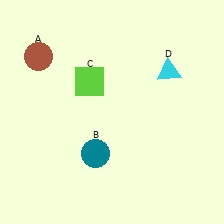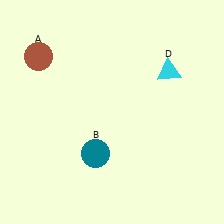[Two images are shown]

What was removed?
The lime square (C) was removed in Image 2.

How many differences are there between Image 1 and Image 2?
There is 1 difference between the two images.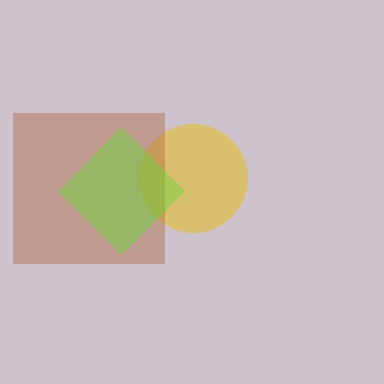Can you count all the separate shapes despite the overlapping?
Yes, there are 3 separate shapes.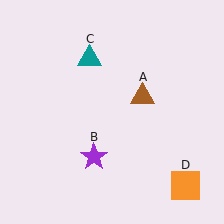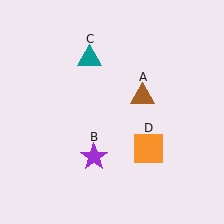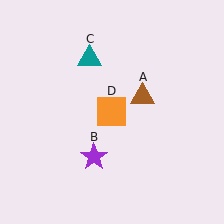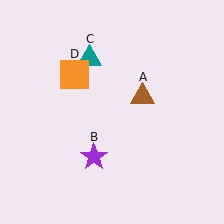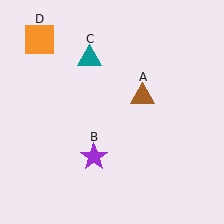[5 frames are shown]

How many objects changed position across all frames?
1 object changed position: orange square (object D).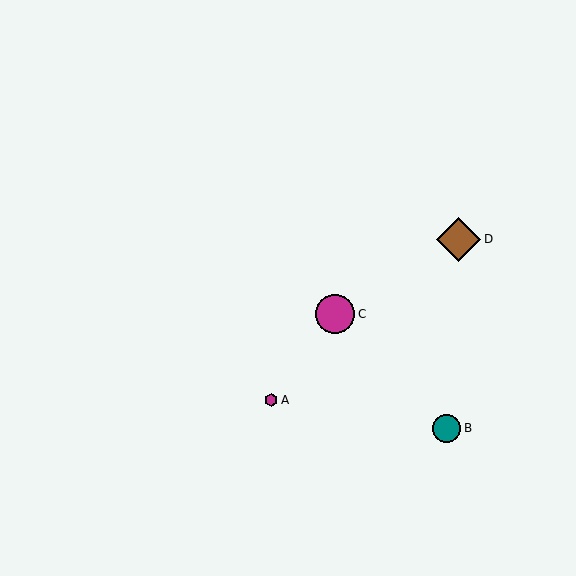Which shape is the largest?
The brown diamond (labeled D) is the largest.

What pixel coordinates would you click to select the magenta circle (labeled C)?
Click at (335, 314) to select the magenta circle C.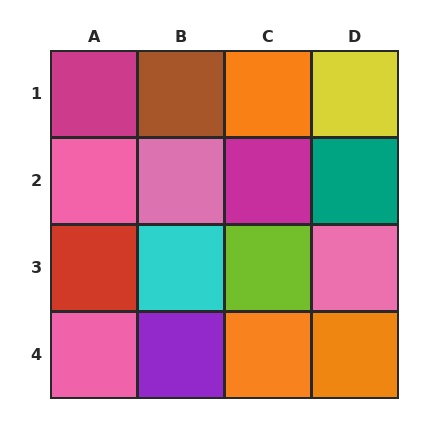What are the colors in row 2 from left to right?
Pink, pink, magenta, teal.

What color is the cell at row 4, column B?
Purple.